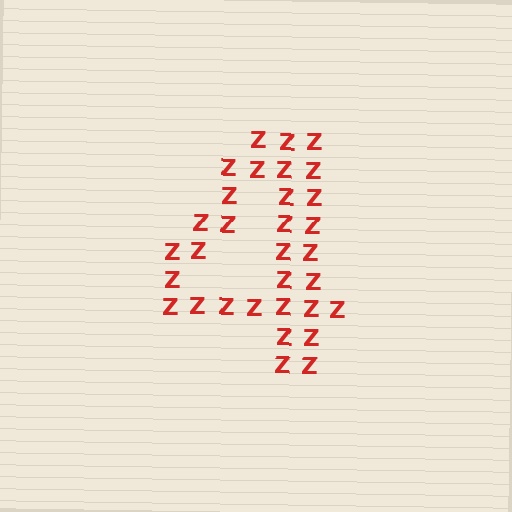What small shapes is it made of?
It is made of small letter Z's.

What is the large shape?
The large shape is the digit 4.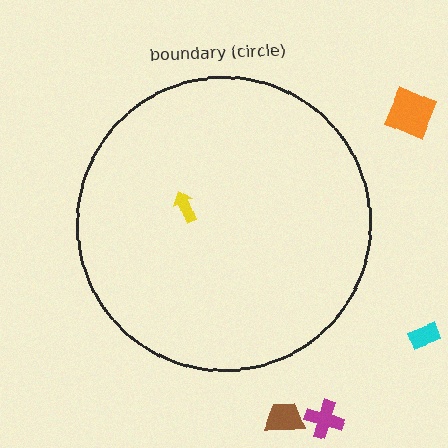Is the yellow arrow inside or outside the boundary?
Inside.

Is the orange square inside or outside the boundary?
Outside.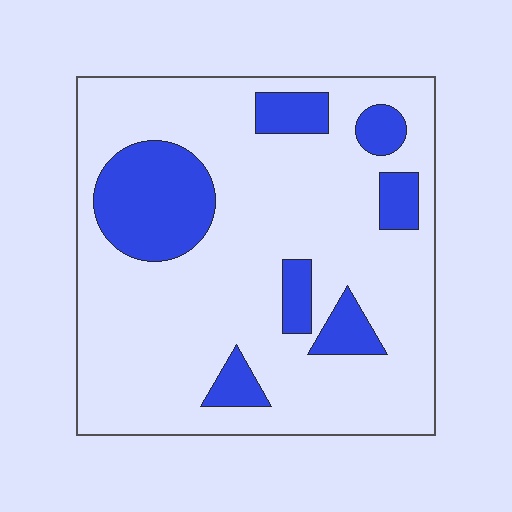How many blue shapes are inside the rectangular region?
7.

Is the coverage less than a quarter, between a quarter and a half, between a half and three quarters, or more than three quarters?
Less than a quarter.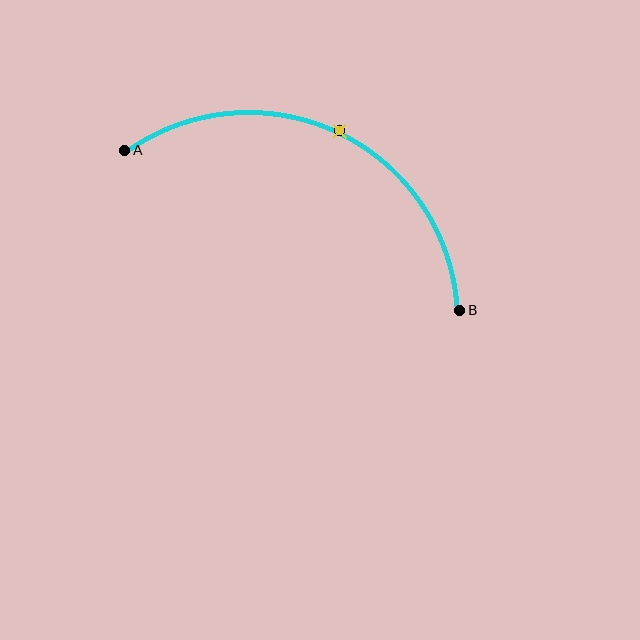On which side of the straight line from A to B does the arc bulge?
The arc bulges above the straight line connecting A and B.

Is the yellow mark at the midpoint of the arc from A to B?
Yes. The yellow mark lies on the arc at equal arc-length from both A and B — it is the arc midpoint.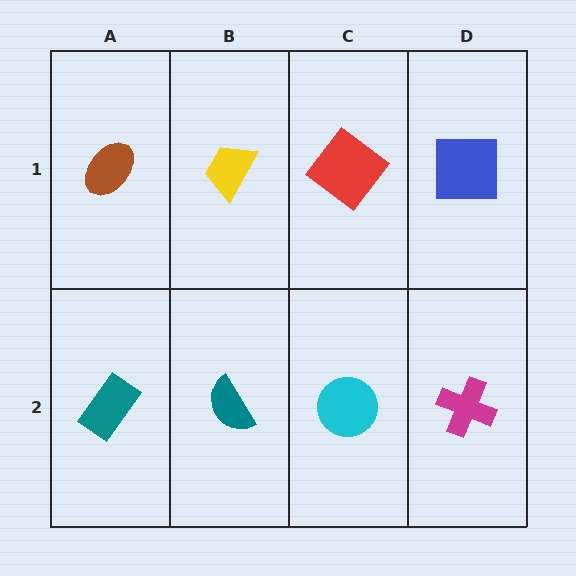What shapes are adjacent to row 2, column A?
A brown ellipse (row 1, column A), a teal semicircle (row 2, column B).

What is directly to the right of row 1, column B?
A red diamond.